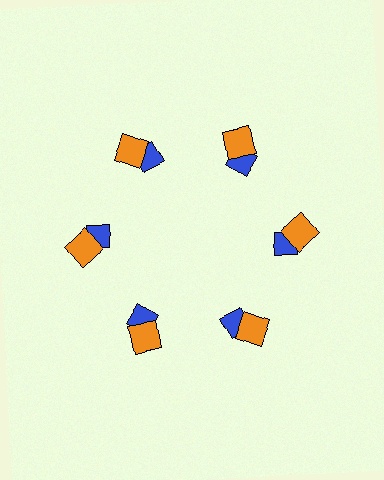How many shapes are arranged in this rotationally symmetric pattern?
There are 12 shapes, arranged in 6 groups of 2.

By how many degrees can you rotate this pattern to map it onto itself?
The pattern maps onto itself every 60 degrees of rotation.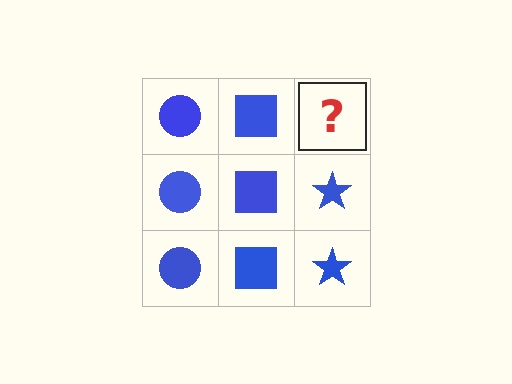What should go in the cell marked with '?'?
The missing cell should contain a blue star.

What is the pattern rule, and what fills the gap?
The rule is that each column has a consistent shape. The gap should be filled with a blue star.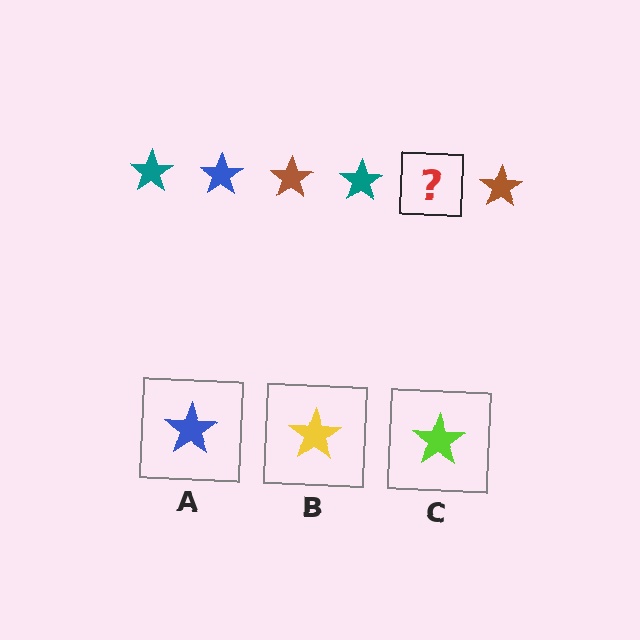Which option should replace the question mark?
Option A.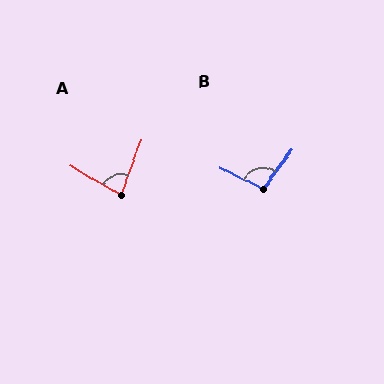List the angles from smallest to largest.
A (80°), B (99°).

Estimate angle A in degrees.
Approximately 80 degrees.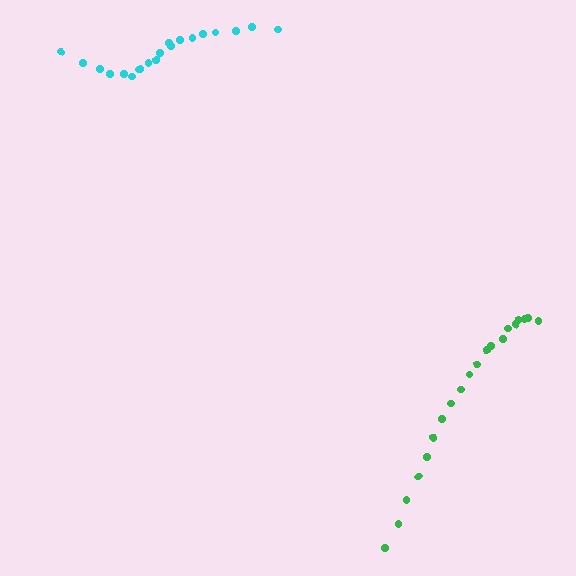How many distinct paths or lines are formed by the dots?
There are 2 distinct paths.